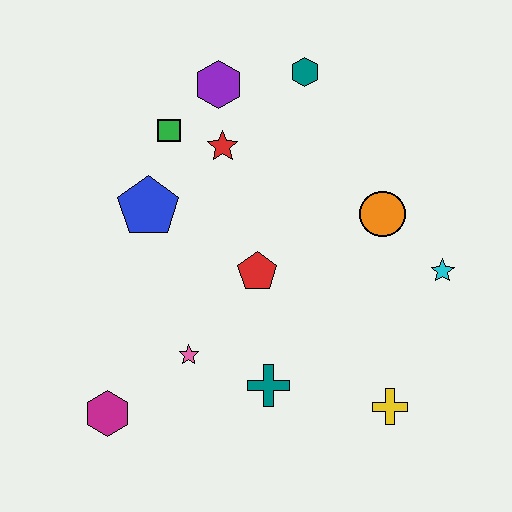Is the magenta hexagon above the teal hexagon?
No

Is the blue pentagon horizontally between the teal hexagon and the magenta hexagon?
Yes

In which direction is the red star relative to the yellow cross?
The red star is above the yellow cross.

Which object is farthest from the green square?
The yellow cross is farthest from the green square.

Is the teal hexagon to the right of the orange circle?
No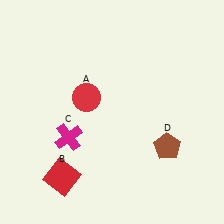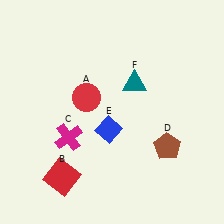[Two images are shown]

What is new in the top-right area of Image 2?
A teal triangle (F) was added in the top-right area of Image 2.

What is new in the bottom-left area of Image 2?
A blue diamond (E) was added in the bottom-left area of Image 2.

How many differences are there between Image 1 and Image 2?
There are 2 differences between the two images.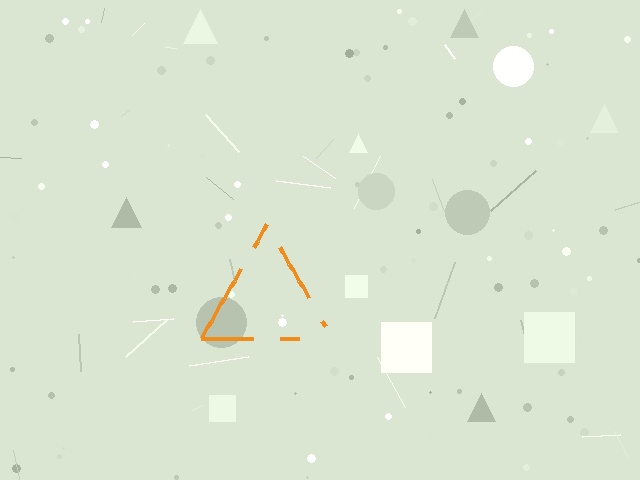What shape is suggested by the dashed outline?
The dashed outline suggests a triangle.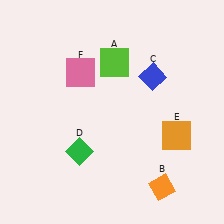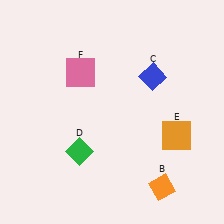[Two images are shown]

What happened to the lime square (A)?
The lime square (A) was removed in Image 2. It was in the top-right area of Image 1.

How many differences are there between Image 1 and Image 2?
There is 1 difference between the two images.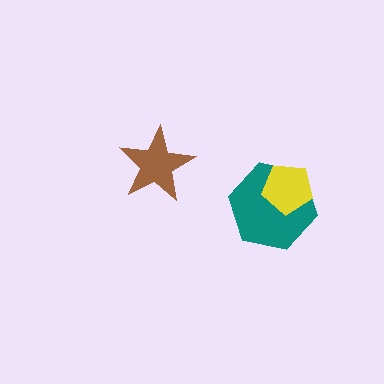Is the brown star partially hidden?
No, no other shape covers it.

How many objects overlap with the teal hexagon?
1 object overlaps with the teal hexagon.